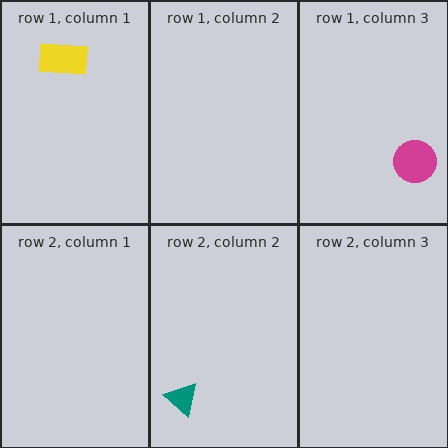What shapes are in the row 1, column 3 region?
The magenta circle.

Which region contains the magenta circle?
The row 1, column 3 region.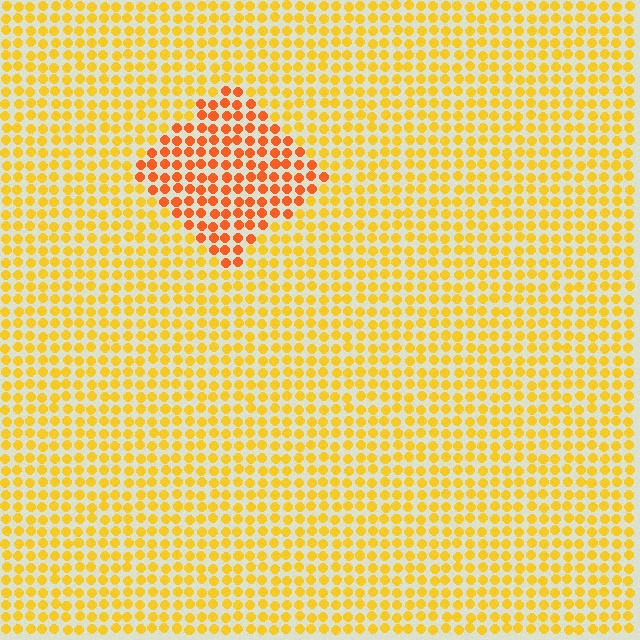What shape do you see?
I see a diamond.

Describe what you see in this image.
The image is filled with small yellow elements in a uniform arrangement. A diamond-shaped region is visible where the elements are tinted to a slightly different hue, forming a subtle color boundary.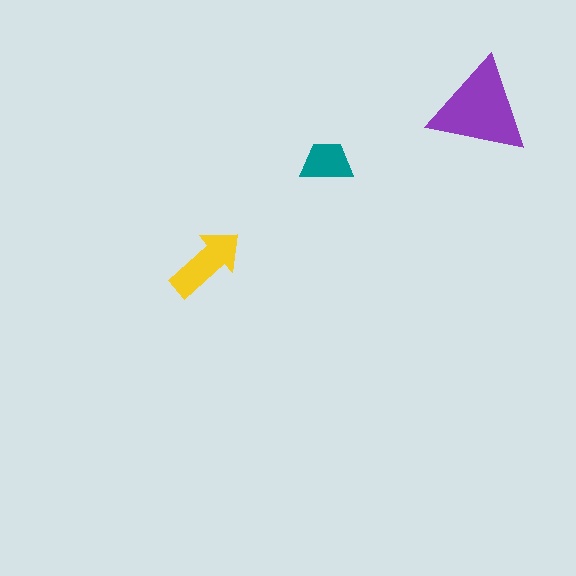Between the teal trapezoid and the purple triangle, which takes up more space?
The purple triangle.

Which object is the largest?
The purple triangle.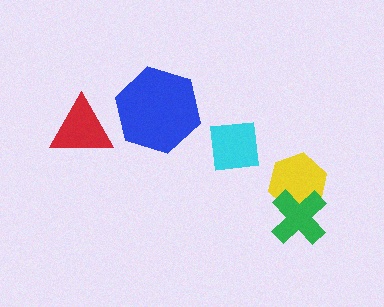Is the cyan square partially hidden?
No, no other shape covers it.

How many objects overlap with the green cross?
1 object overlaps with the green cross.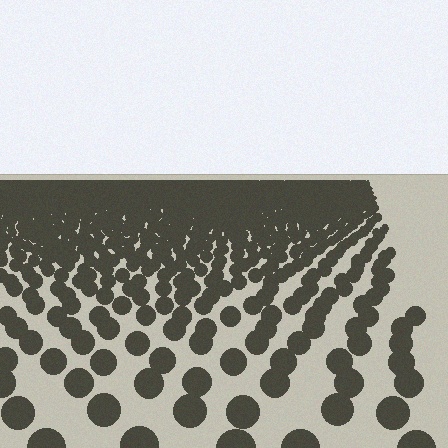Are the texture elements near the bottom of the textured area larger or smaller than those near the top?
Larger. Near the bottom, elements are closer to the viewer and appear at a bigger on-screen size.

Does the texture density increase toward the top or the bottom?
Density increases toward the top.